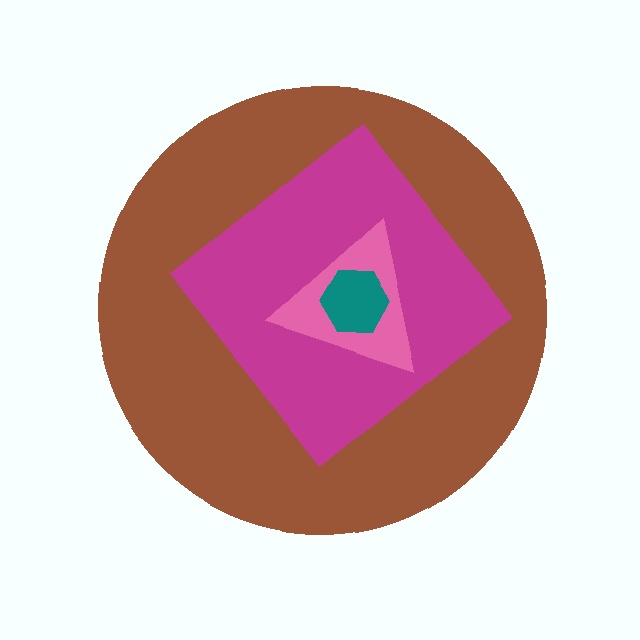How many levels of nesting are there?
4.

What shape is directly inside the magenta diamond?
The pink triangle.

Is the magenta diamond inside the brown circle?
Yes.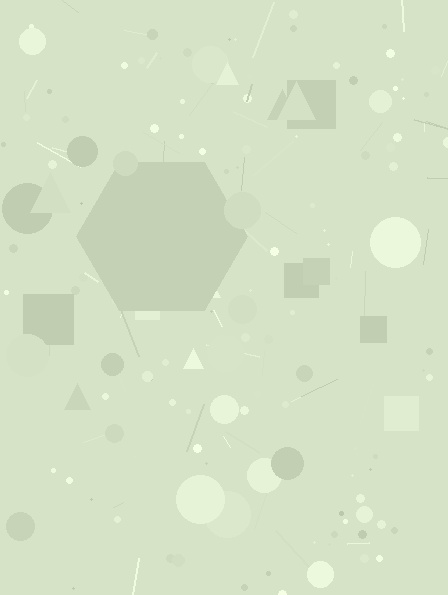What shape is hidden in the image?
A hexagon is hidden in the image.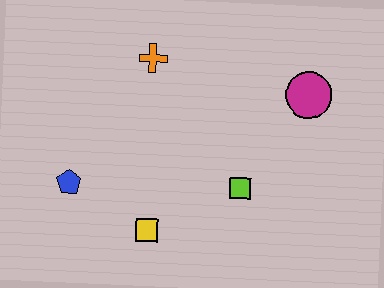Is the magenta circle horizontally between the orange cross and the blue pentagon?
No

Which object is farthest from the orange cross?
The yellow square is farthest from the orange cross.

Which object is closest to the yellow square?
The blue pentagon is closest to the yellow square.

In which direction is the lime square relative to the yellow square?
The lime square is to the right of the yellow square.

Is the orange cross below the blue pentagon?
No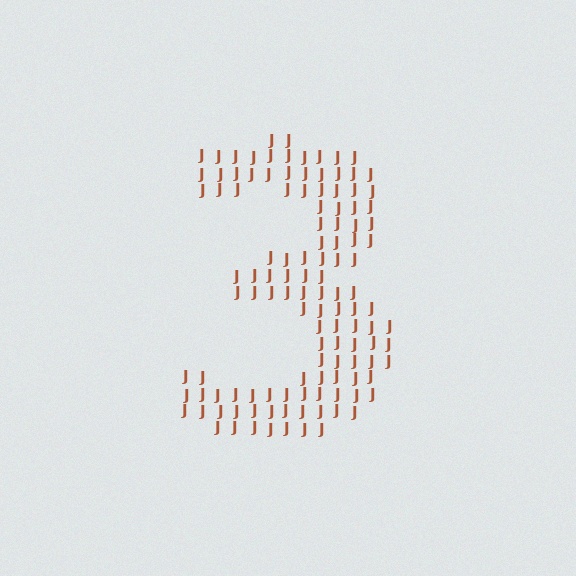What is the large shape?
The large shape is the digit 3.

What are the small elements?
The small elements are letter J's.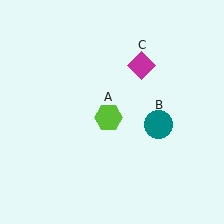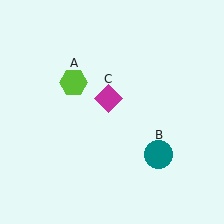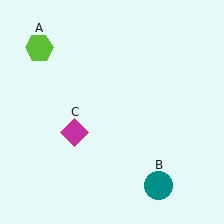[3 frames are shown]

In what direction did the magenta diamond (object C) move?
The magenta diamond (object C) moved down and to the left.